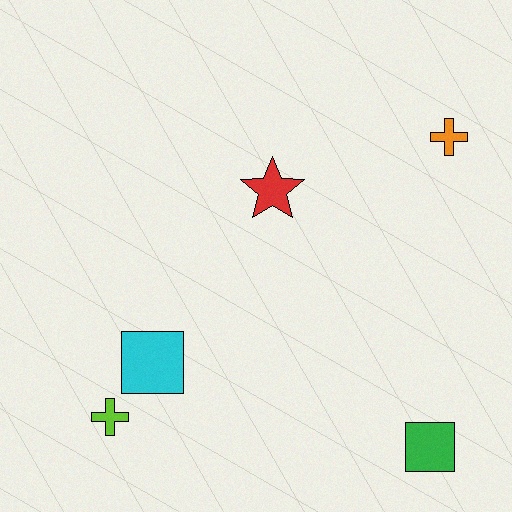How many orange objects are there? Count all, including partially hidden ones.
There is 1 orange object.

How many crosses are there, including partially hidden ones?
There are 2 crosses.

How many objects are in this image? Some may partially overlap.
There are 5 objects.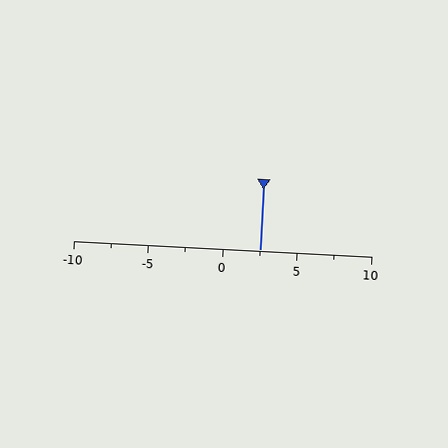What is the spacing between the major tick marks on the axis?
The major ticks are spaced 5 apart.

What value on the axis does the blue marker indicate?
The marker indicates approximately 2.5.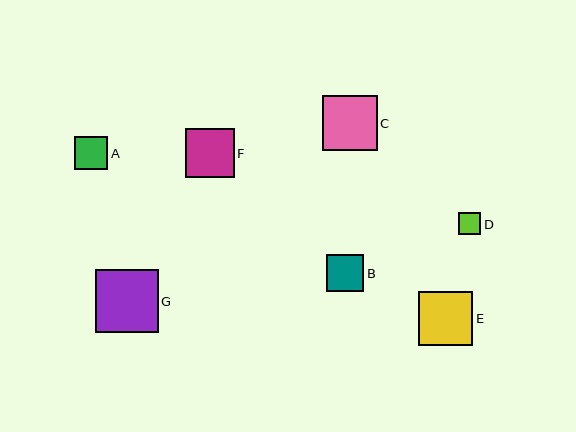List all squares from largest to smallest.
From largest to smallest: G, C, E, F, B, A, D.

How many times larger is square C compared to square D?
Square C is approximately 2.5 times the size of square D.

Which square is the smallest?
Square D is the smallest with a size of approximately 22 pixels.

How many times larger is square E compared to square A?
Square E is approximately 1.6 times the size of square A.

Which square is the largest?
Square G is the largest with a size of approximately 63 pixels.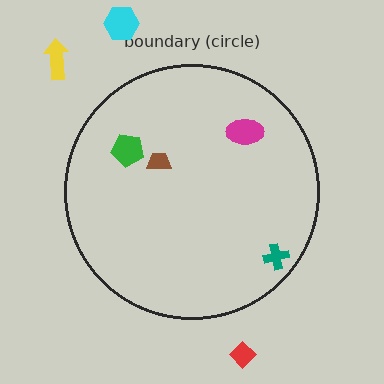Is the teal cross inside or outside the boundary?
Inside.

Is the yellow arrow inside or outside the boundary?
Outside.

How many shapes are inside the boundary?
4 inside, 3 outside.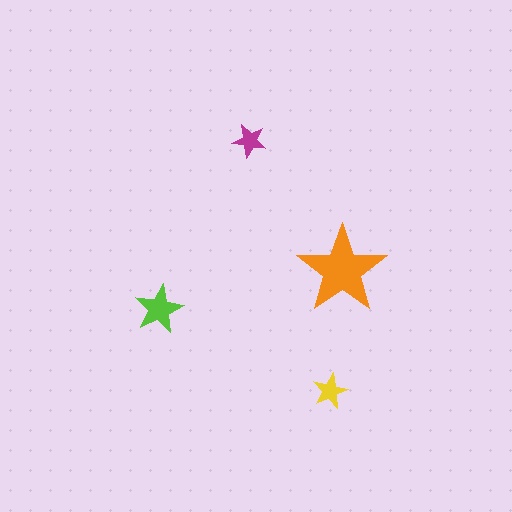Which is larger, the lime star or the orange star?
The orange one.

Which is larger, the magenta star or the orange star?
The orange one.